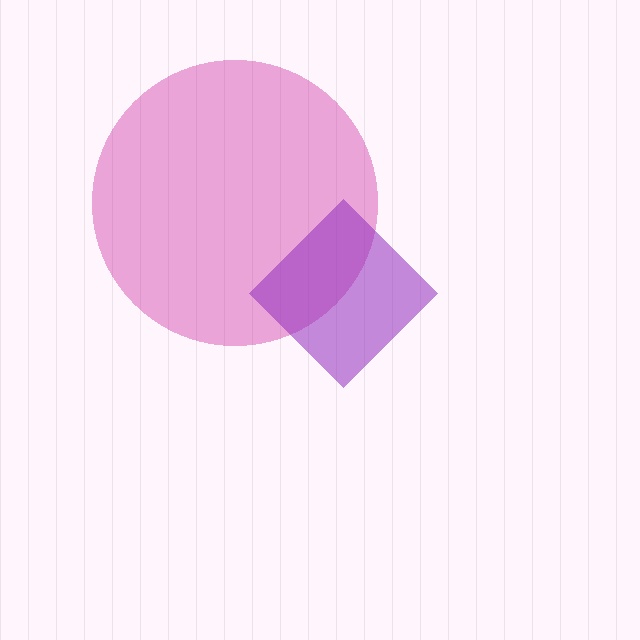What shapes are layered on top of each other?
The layered shapes are: a magenta circle, a purple diamond.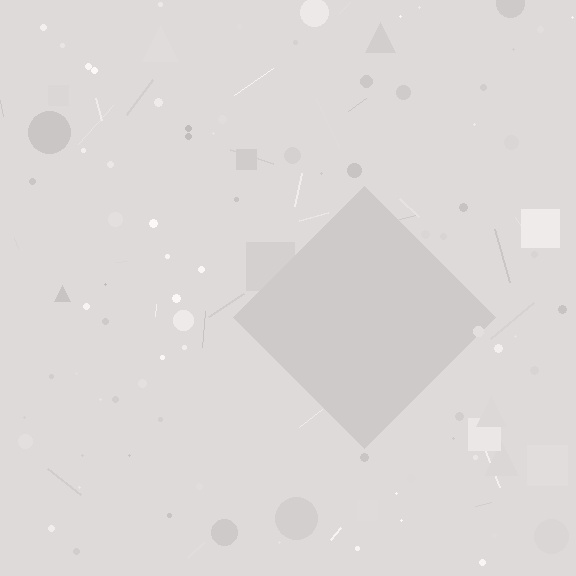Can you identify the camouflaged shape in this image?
The camouflaged shape is a diamond.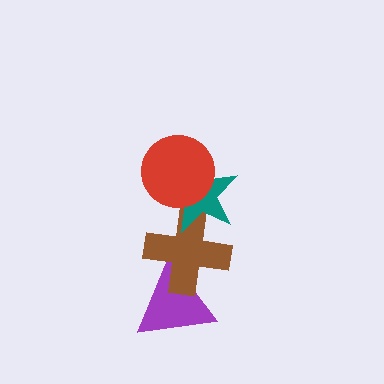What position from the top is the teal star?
The teal star is 2nd from the top.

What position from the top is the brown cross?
The brown cross is 3rd from the top.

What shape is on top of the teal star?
The red circle is on top of the teal star.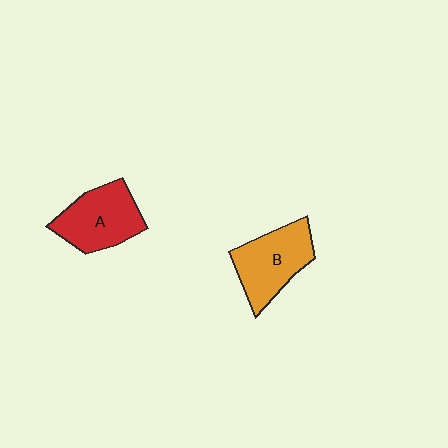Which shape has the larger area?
Shape B (orange).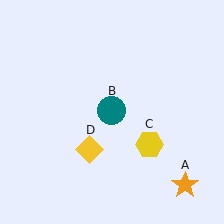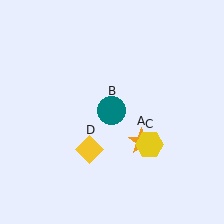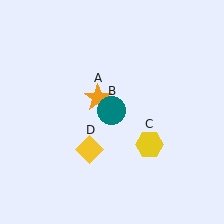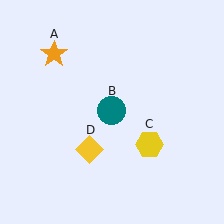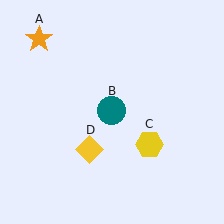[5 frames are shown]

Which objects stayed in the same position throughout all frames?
Teal circle (object B) and yellow hexagon (object C) and yellow diamond (object D) remained stationary.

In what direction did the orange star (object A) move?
The orange star (object A) moved up and to the left.